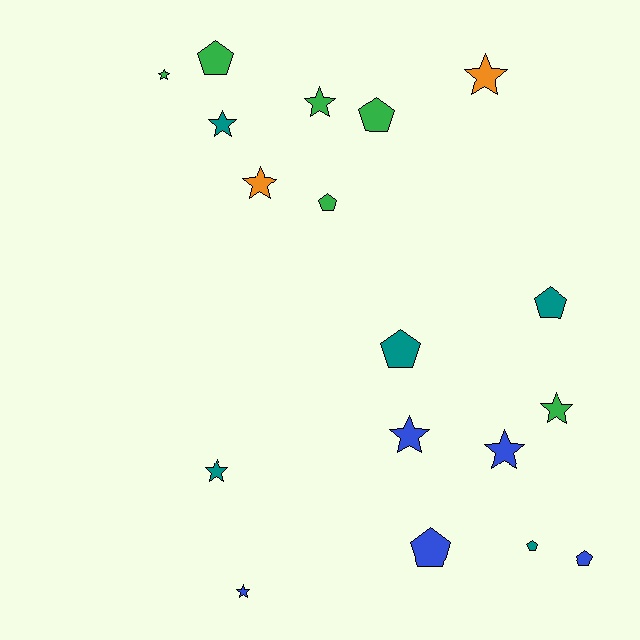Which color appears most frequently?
Green, with 6 objects.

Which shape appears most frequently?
Star, with 10 objects.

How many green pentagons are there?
There are 3 green pentagons.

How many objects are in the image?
There are 18 objects.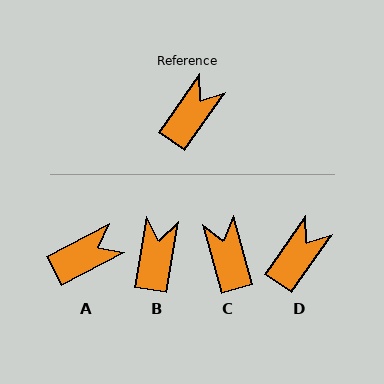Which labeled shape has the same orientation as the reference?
D.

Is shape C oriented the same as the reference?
No, it is off by about 51 degrees.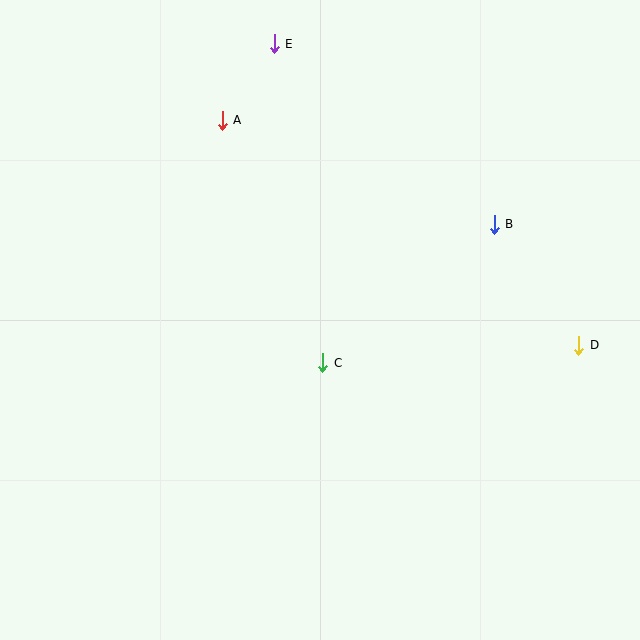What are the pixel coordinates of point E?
Point E is at (274, 44).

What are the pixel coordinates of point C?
Point C is at (323, 363).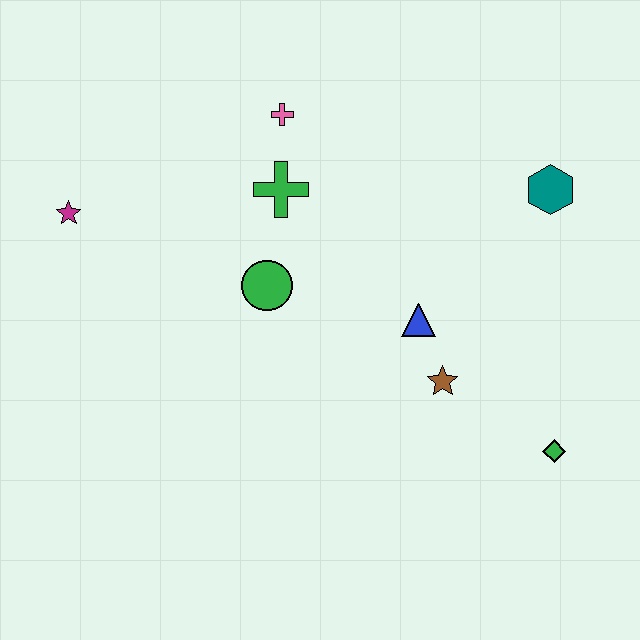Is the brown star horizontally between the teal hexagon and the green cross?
Yes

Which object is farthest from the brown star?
The magenta star is farthest from the brown star.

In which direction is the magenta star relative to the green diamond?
The magenta star is to the left of the green diamond.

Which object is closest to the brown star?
The blue triangle is closest to the brown star.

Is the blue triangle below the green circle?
Yes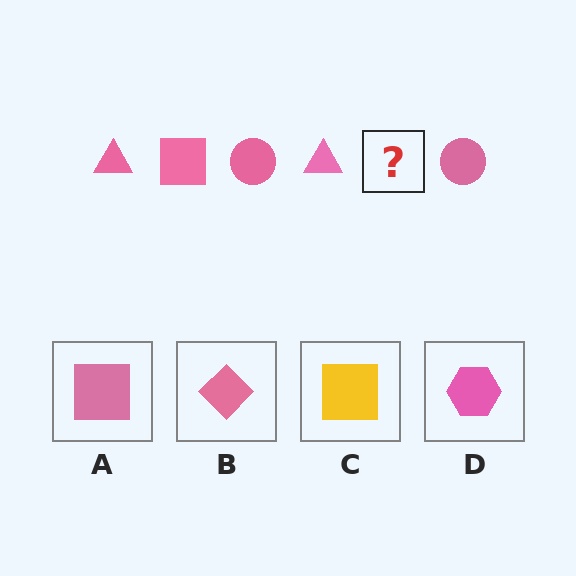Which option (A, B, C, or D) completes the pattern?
A.